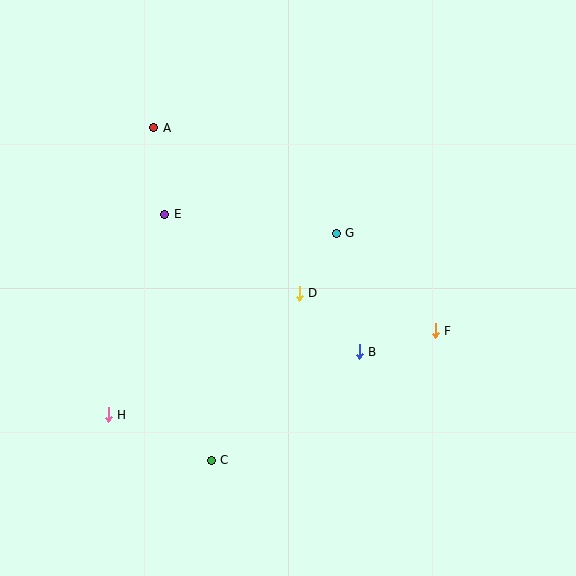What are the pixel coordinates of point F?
Point F is at (435, 331).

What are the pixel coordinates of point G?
Point G is at (336, 233).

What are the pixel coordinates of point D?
Point D is at (299, 293).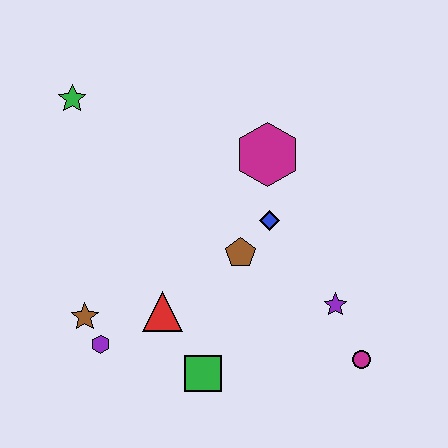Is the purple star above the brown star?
Yes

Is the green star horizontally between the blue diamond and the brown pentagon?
No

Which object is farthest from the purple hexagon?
The magenta circle is farthest from the purple hexagon.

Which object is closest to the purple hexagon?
The brown star is closest to the purple hexagon.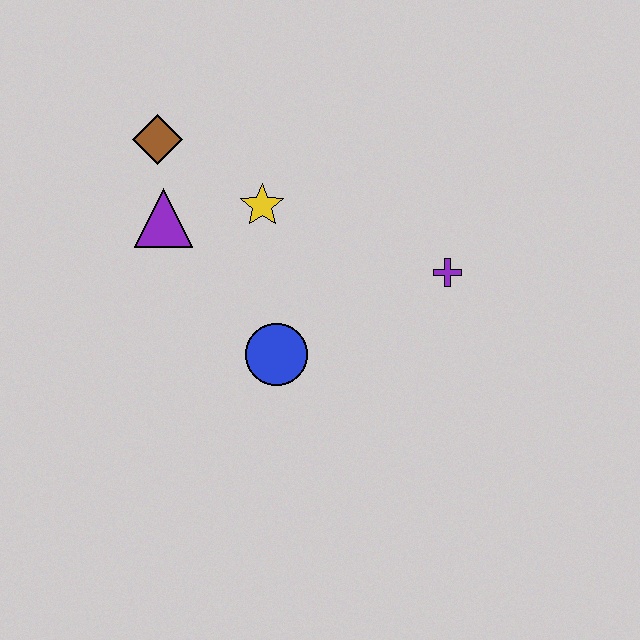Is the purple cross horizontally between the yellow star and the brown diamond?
No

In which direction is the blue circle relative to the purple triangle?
The blue circle is below the purple triangle.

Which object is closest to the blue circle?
The yellow star is closest to the blue circle.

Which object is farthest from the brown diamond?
The purple cross is farthest from the brown diamond.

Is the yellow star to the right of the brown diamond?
Yes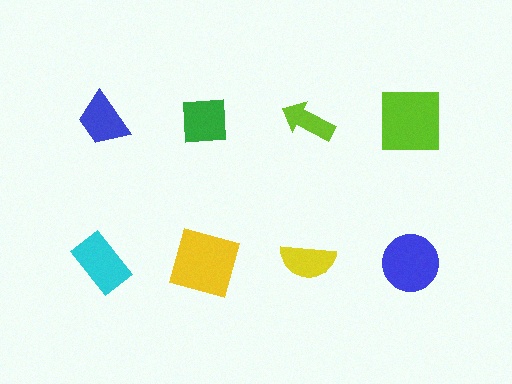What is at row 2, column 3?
A yellow semicircle.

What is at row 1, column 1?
A blue trapezoid.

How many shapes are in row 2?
4 shapes.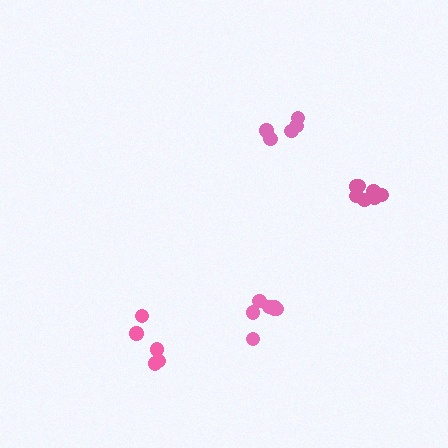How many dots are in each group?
Group 1: 5 dots, Group 2: 7 dots, Group 3: 7 dots, Group 4: 5 dots (24 total).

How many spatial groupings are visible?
There are 4 spatial groupings.